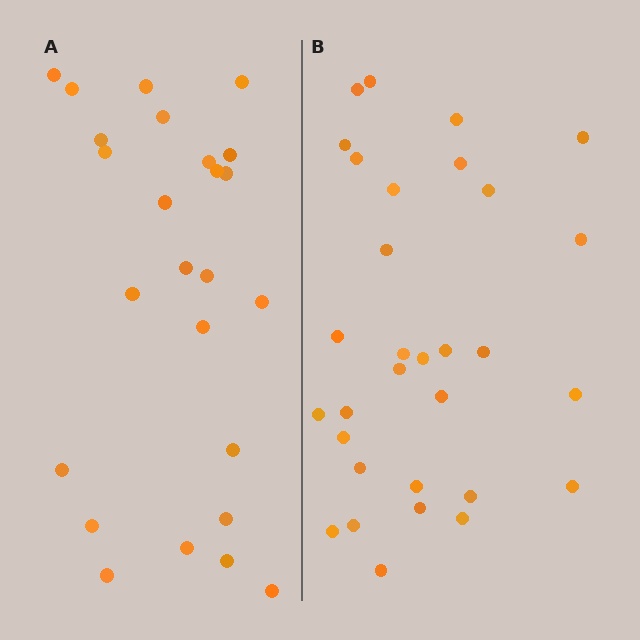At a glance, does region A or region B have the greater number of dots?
Region B (the right region) has more dots.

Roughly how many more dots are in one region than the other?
Region B has about 6 more dots than region A.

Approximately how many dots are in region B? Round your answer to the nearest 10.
About 30 dots. (The exact count is 31, which rounds to 30.)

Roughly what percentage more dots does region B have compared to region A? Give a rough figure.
About 25% more.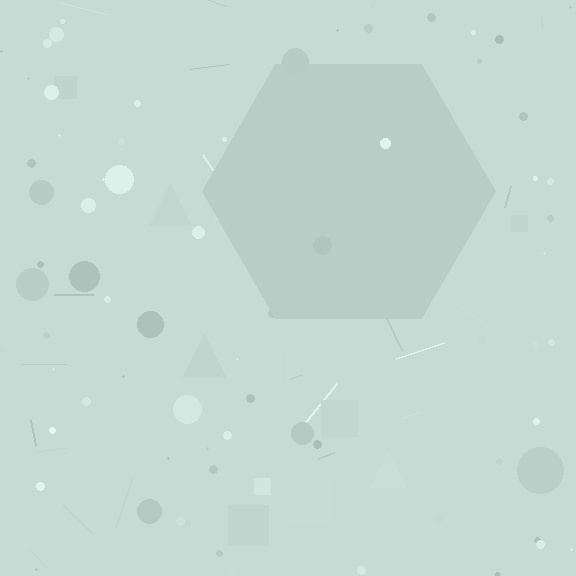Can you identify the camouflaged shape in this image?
The camouflaged shape is a hexagon.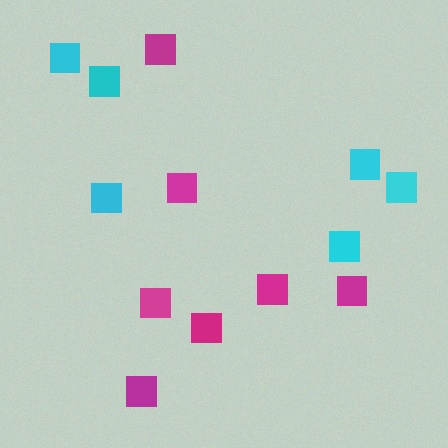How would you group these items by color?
There are 2 groups: one group of magenta squares (7) and one group of cyan squares (6).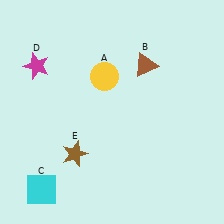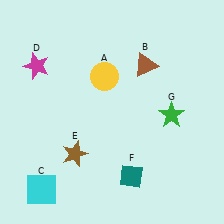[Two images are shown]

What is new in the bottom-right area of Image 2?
A green star (G) was added in the bottom-right area of Image 2.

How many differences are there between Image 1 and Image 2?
There are 2 differences between the two images.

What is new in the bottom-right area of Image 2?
A teal diamond (F) was added in the bottom-right area of Image 2.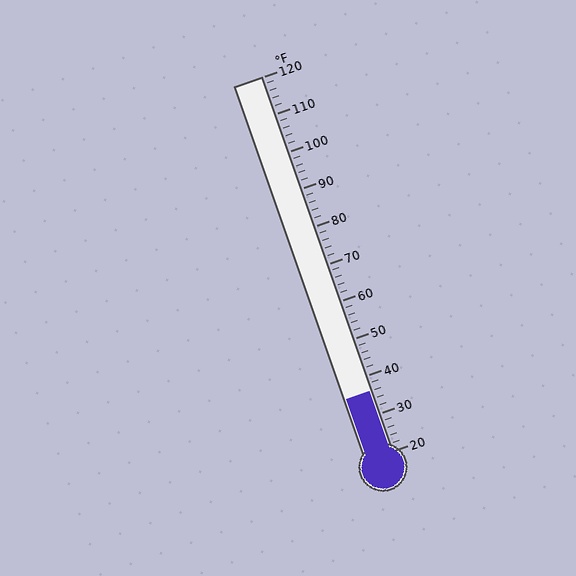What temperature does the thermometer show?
The thermometer shows approximately 36°F.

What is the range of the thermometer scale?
The thermometer scale ranges from 20°F to 120°F.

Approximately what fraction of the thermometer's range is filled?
The thermometer is filled to approximately 15% of its range.